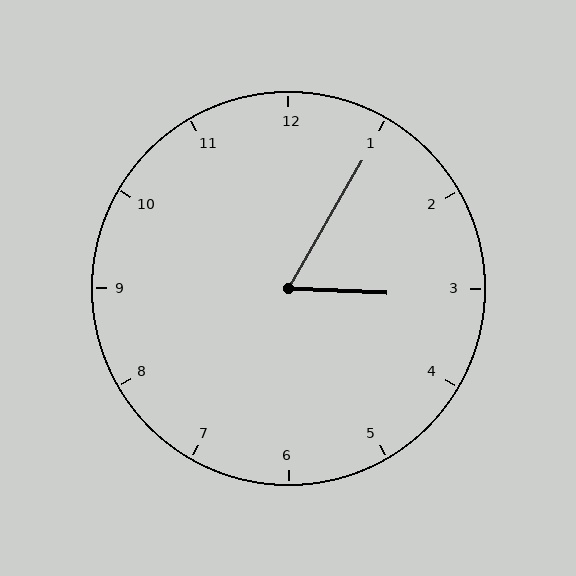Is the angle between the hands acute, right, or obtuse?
It is acute.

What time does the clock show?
3:05.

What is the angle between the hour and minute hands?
Approximately 62 degrees.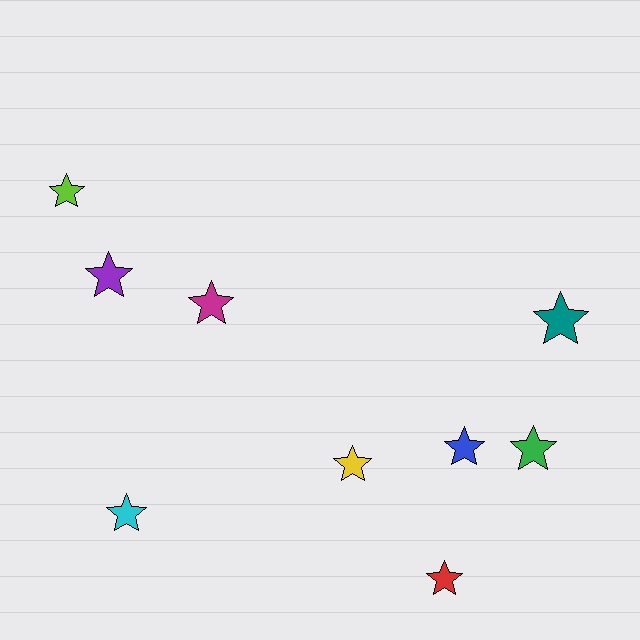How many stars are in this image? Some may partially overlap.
There are 9 stars.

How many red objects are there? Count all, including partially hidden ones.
There is 1 red object.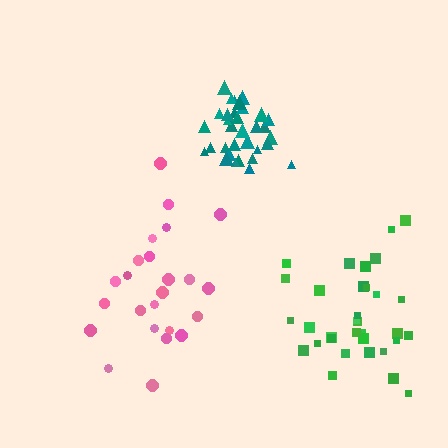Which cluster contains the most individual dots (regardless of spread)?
Teal (33).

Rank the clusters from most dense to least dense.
teal, green, pink.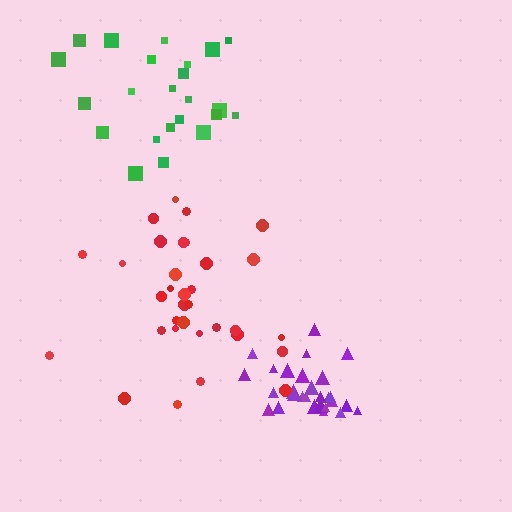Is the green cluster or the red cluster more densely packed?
Red.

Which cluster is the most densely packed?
Purple.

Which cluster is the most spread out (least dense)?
Green.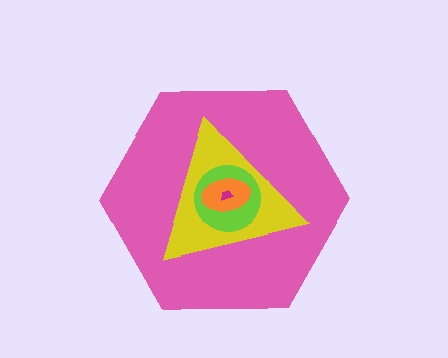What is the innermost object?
The magenta trapezoid.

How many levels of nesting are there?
5.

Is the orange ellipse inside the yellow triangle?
Yes.